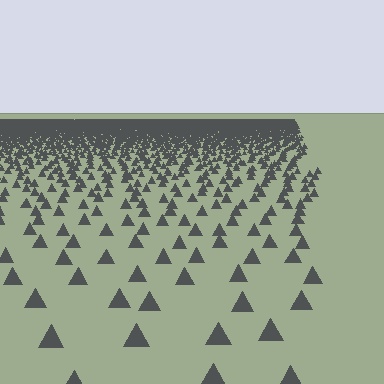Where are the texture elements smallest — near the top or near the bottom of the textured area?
Near the top.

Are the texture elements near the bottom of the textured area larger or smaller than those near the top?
Larger. Near the bottom, elements are closer to the viewer and appear at a bigger on-screen size.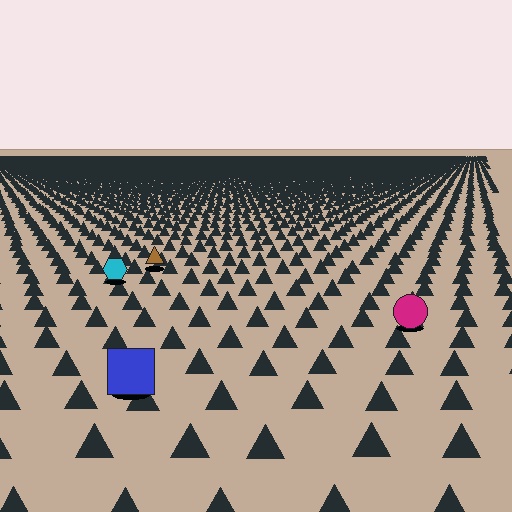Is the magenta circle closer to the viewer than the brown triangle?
Yes. The magenta circle is closer — you can tell from the texture gradient: the ground texture is coarser near it.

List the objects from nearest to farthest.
From nearest to farthest: the blue square, the magenta circle, the cyan hexagon, the brown triangle.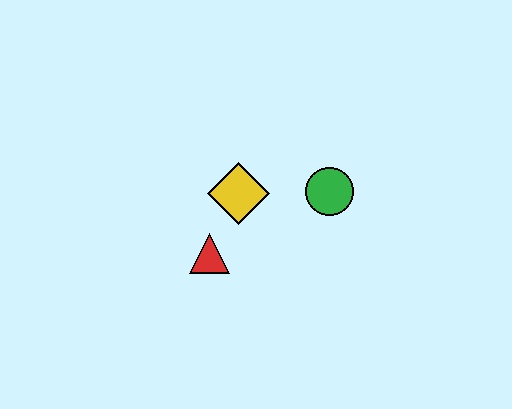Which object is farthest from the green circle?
The red triangle is farthest from the green circle.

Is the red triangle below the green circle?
Yes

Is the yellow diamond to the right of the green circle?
No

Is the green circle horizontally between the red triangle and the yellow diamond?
No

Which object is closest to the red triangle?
The yellow diamond is closest to the red triangle.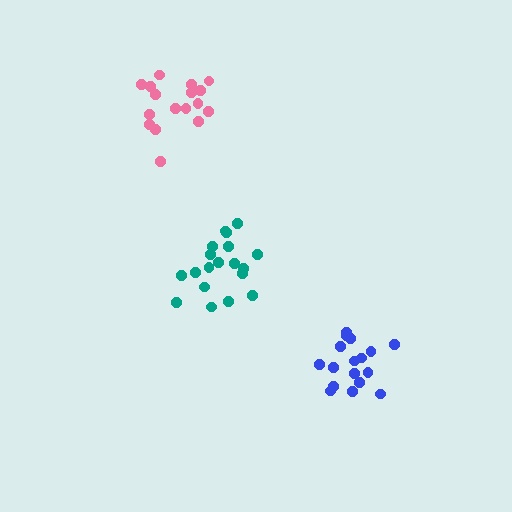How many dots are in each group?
Group 1: 17 dots, Group 2: 17 dots, Group 3: 20 dots (54 total).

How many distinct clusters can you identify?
There are 3 distinct clusters.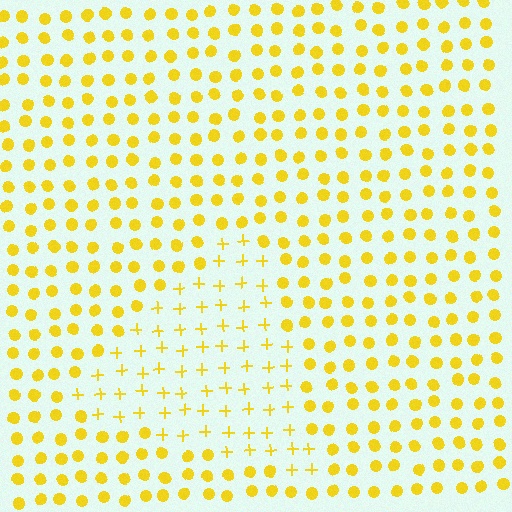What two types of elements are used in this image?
The image uses plus signs inside the triangle region and circles outside it.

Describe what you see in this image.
The image is filled with small yellow elements arranged in a uniform grid. A triangle-shaped region contains plus signs, while the surrounding area contains circles. The boundary is defined purely by the change in element shape.